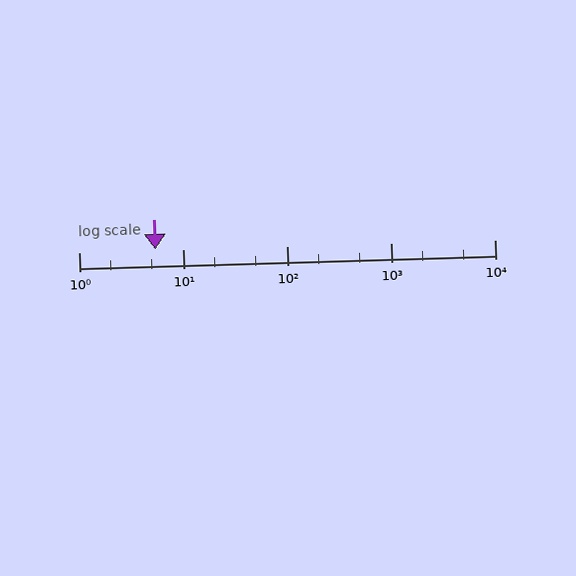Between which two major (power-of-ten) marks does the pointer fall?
The pointer is between 1 and 10.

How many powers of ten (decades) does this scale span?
The scale spans 4 decades, from 1 to 10000.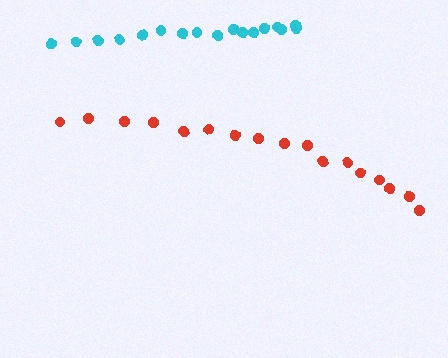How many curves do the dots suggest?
There are 2 distinct paths.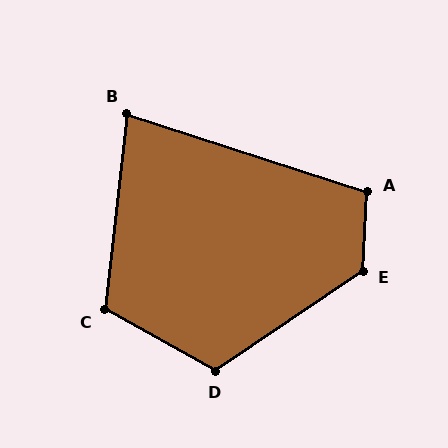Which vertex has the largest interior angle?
E, at approximately 127 degrees.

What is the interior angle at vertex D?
Approximately 117 degrees (obtuse).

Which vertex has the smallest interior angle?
B, at approximately 79 degrees.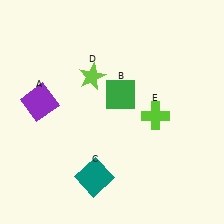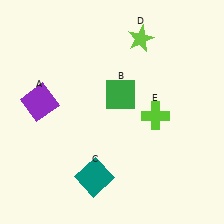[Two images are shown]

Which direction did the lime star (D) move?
The lime star (D) moved right.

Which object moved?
The lime star (D) moved right.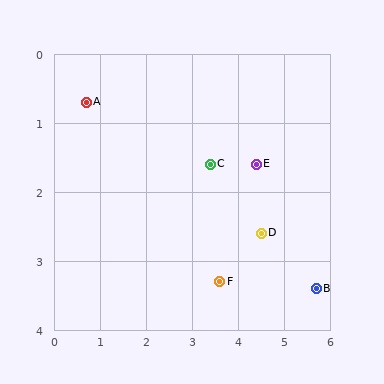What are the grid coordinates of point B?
Point B is at approximately (5.7, 3.4).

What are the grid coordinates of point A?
Point A is at approximately (0.7, 0.7).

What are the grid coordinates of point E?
Point E is at approximately (4.4, 1.6).